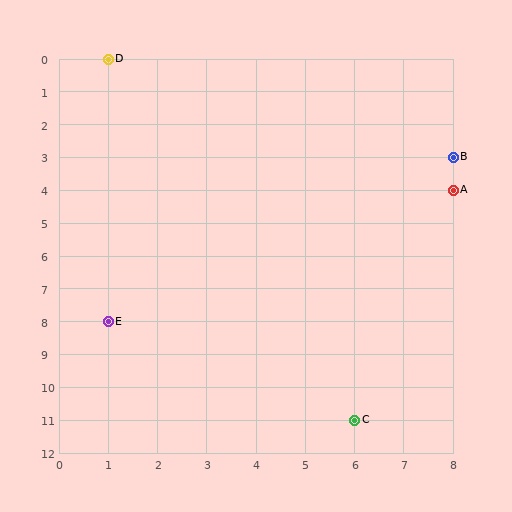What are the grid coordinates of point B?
Point B is at grid coordinates (8, 3).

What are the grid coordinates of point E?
Point E is at grid coordinates (1, 8).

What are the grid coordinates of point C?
Point C is at grid coordinates (6, 11).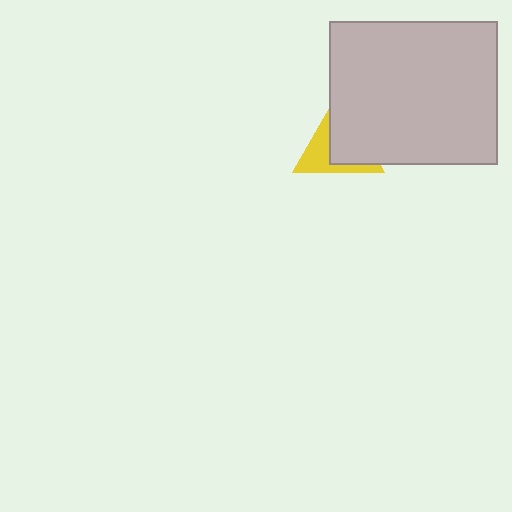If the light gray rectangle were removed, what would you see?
You would see the complete yellow triangle.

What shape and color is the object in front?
The object in front is a light gray rectangle.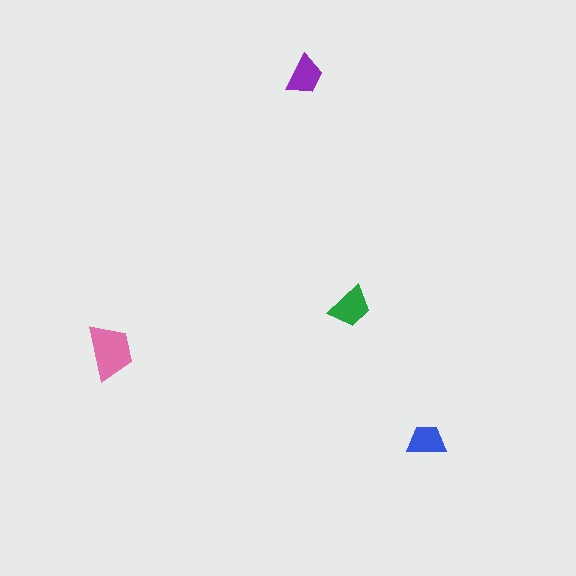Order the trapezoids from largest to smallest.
the pink one, the green one, the purple one, the blue one.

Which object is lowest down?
The blue trapezoid is bottommost.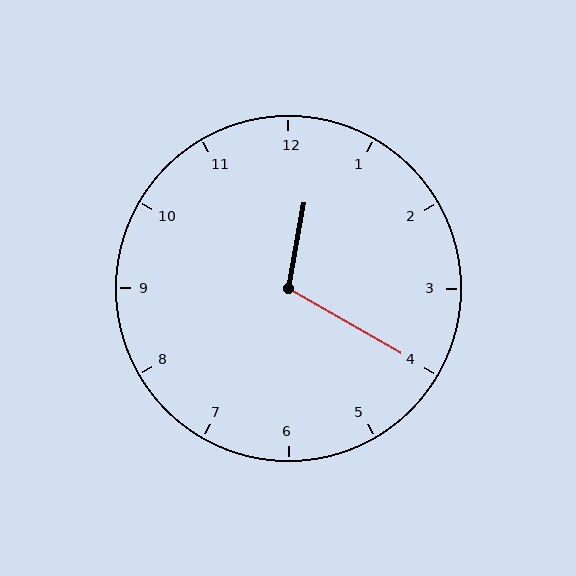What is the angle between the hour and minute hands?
Approximately 110 degrees.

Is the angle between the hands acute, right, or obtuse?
It is obtuse.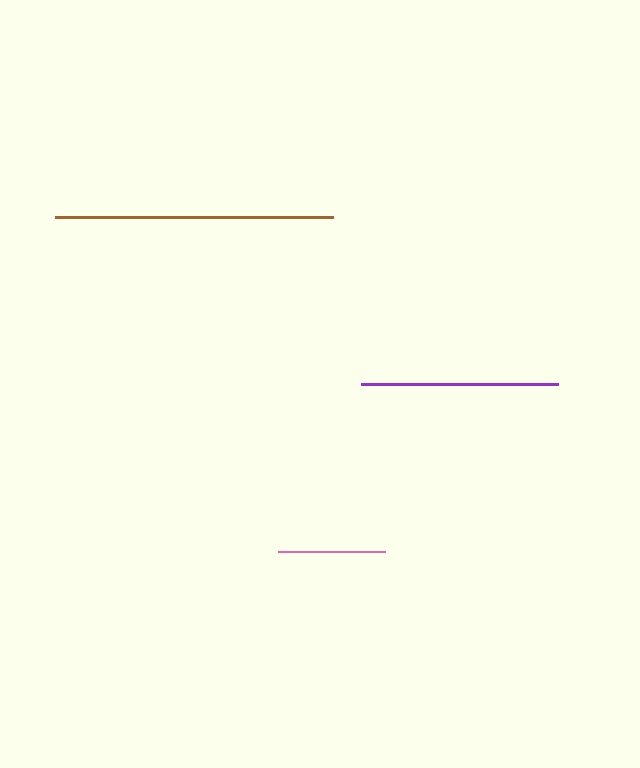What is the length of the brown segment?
The brown segment is approximately 277 pixels long.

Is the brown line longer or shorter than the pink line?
The brown line is longer than the pink line.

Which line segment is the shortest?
The pink line is the shortest at approximately 107 pixels.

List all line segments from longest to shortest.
From longest to shortest: brown, purple, pink.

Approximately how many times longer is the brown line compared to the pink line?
The brown line is approximately 2.6 times the length of the pink line.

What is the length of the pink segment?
The pink segment is approximately 107 pixels long.